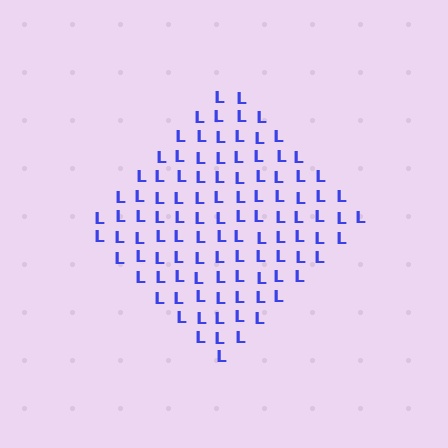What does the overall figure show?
The overall figure shows a diamond.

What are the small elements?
The small elements are letter L's.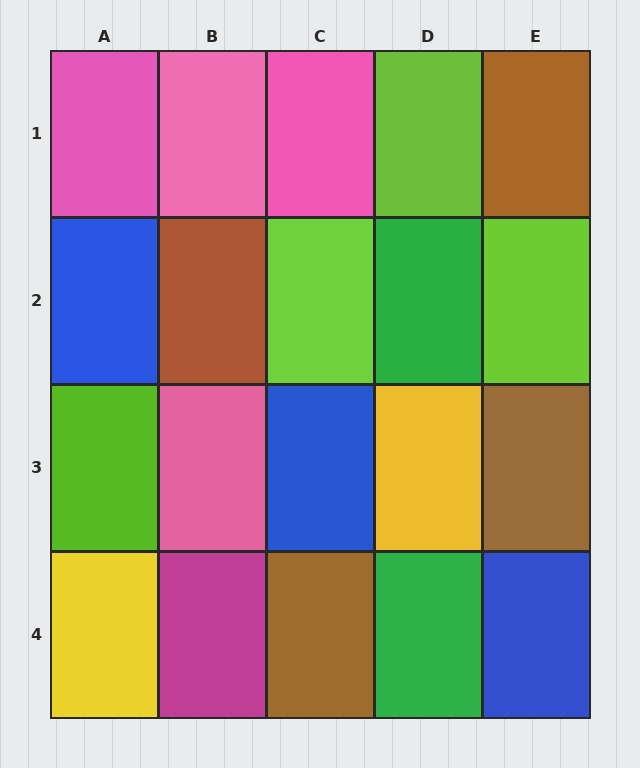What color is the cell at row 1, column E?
Brown.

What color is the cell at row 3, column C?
Blue.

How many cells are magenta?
1 cell is magenta.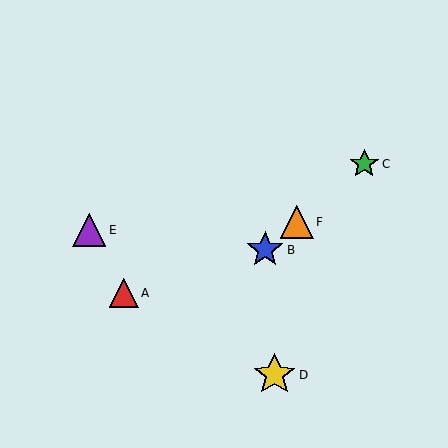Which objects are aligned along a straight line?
Objects B, C, F are aligned along a straight line.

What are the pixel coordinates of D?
Object D is at (274, 375).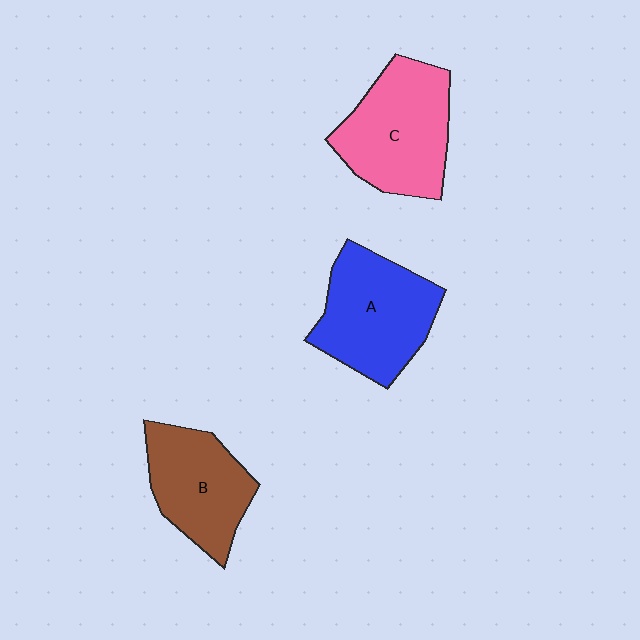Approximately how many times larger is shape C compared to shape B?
Approximately 1.2 times.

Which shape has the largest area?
Shape C (pink).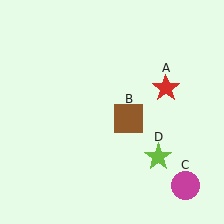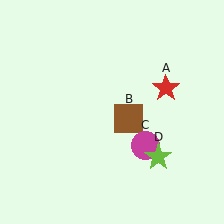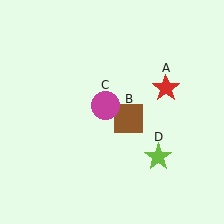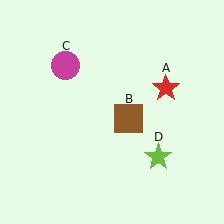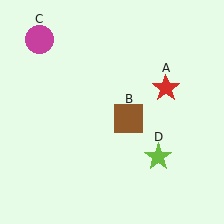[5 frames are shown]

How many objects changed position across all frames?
1 object changed position: magenta circle (object C).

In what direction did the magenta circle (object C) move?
The magenta circle (object C) moved up and to the left.